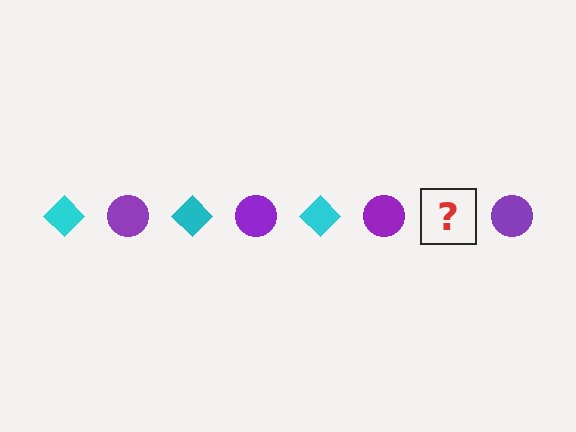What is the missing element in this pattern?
The missing element is a cyan diamond.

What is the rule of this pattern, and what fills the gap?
The rule is that the pattern alternates between cyan diamond and purple circle. The gap should be filled with a cyan diamond.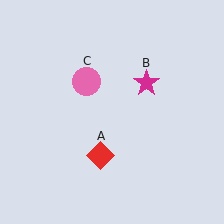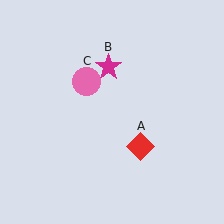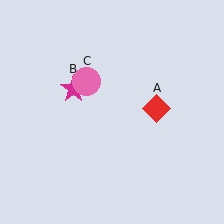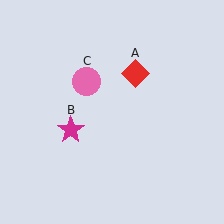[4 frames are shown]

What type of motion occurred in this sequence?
The red diamond (object A), magenta star (object B) rotated counterclockwise around the center of the scene.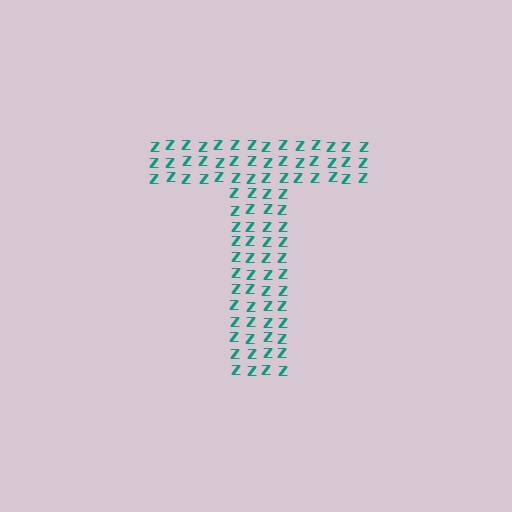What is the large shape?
The large shape is the letter T.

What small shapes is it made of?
It is made of small letter Z's.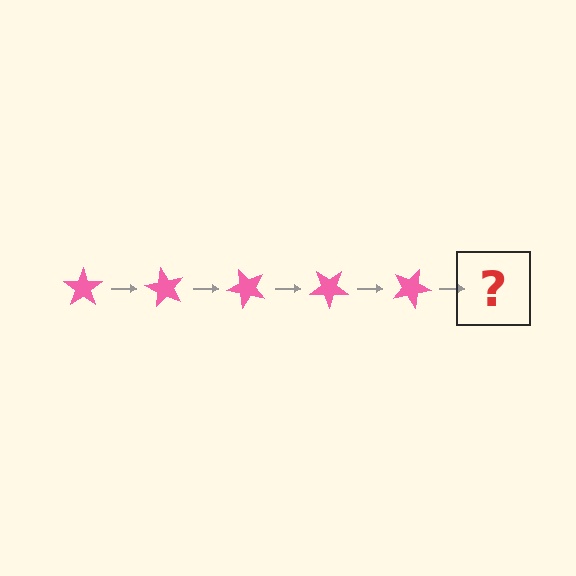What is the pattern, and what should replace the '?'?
The pattern is that the star rotates 60 degrees each step. The '?' should be a pink star rotated 300 degrees.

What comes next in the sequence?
The next element should be a pink star rotated 300 degrees.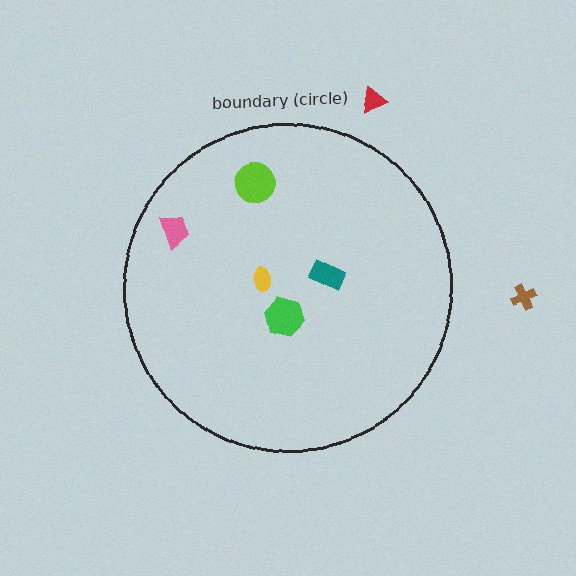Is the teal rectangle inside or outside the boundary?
Inside.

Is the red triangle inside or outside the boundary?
Outside.